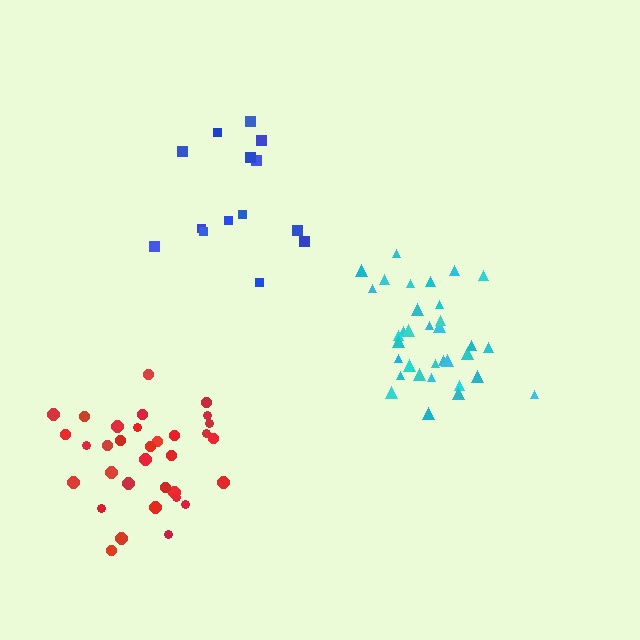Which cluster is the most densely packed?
Cyan.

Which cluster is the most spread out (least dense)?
Blue.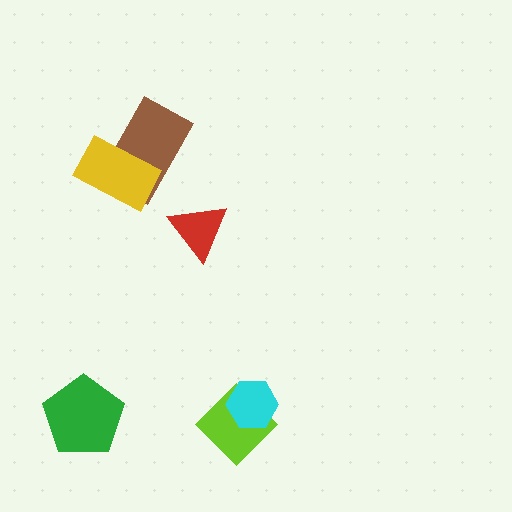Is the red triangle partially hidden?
No, no other shape covers it.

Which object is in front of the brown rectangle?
The yellow rectangle is in front of the brown rectangle.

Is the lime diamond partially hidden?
Yes, it is partially covered by another shape.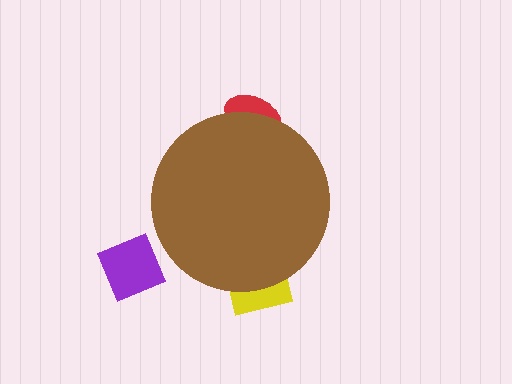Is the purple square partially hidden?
No, the purple square is fully visible.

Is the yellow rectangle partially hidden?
Yes, the yellow rectangle is partially hidden behind the brown circle.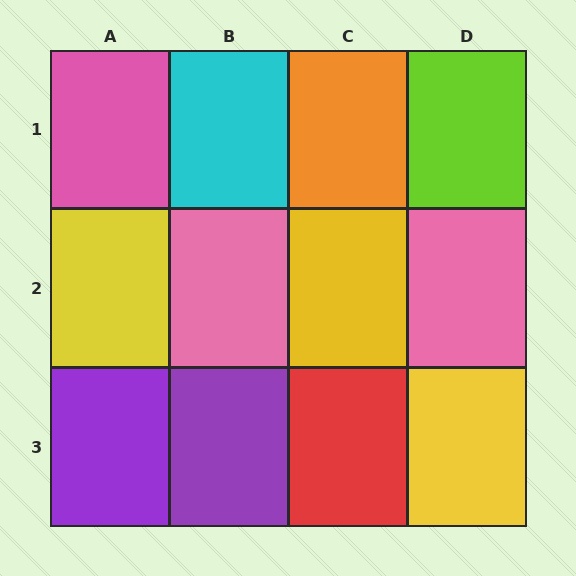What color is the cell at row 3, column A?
Purple.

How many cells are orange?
1 cell is orange.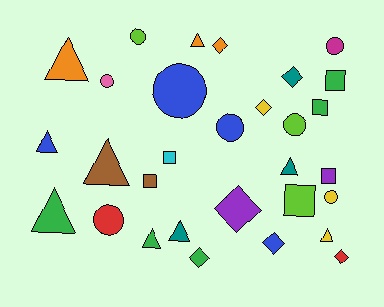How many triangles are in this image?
There are 9 triangles.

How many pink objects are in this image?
There is 1 pink object.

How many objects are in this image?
There are 30 objects.